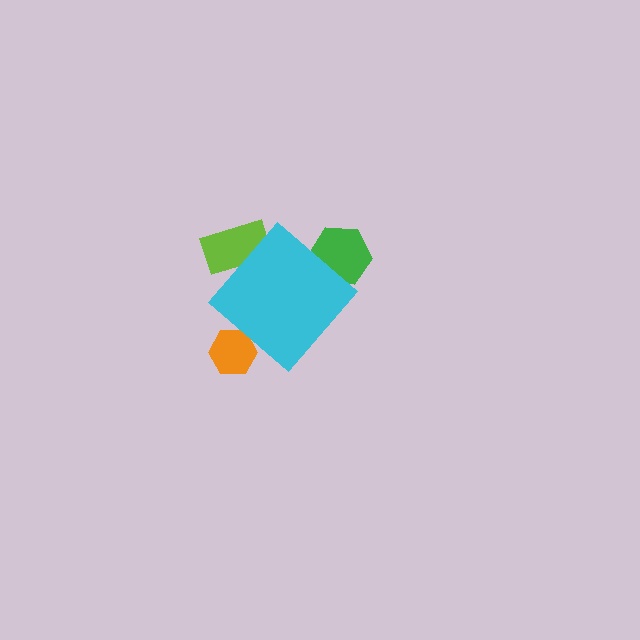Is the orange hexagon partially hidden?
Yes, the orange hexagon is partially hidden behind the cyan diamond.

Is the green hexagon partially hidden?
Yes, the green hexagon is partially hidden behind the cyan diamond.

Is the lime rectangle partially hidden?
Yes, the lime rectangle is partially hidden behind the cyan diamond.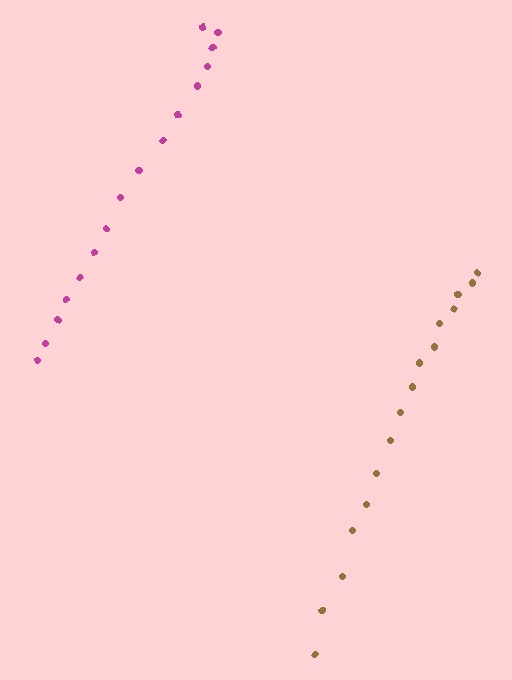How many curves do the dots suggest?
There are 2 distinct paths.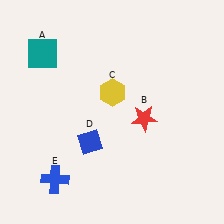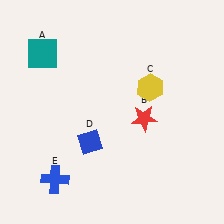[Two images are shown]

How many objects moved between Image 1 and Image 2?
1 object moved between the two images.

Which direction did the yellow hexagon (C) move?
The yellow hexagon (C) moved right.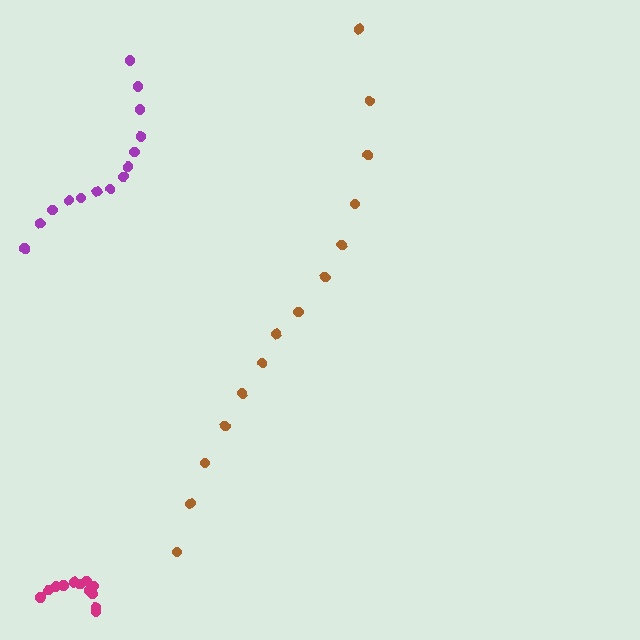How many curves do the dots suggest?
There are 3 distinct paths.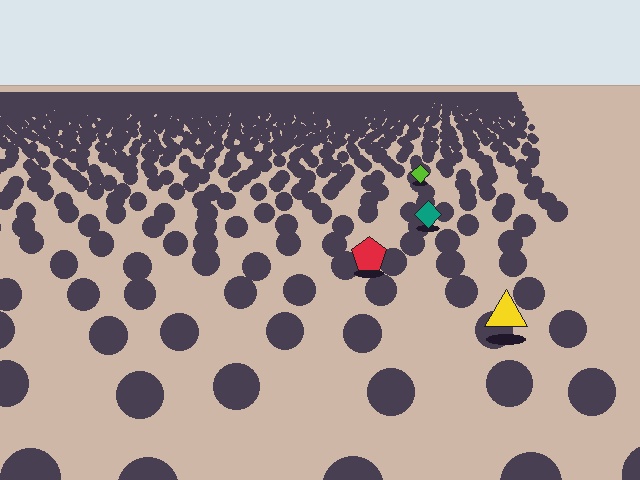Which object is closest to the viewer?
The yellow triangle is closest. The texture marks near it are larger and more spread out.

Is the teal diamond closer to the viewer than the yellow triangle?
No. The yellow triangle is closer — you can tell from the texture gradient: the ground texture is coarser near it.